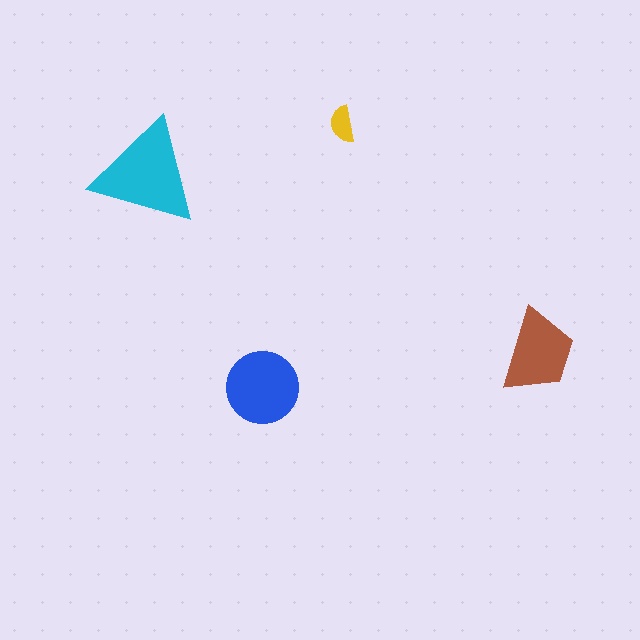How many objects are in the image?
There are 4 objects in the image.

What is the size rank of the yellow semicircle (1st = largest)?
4th.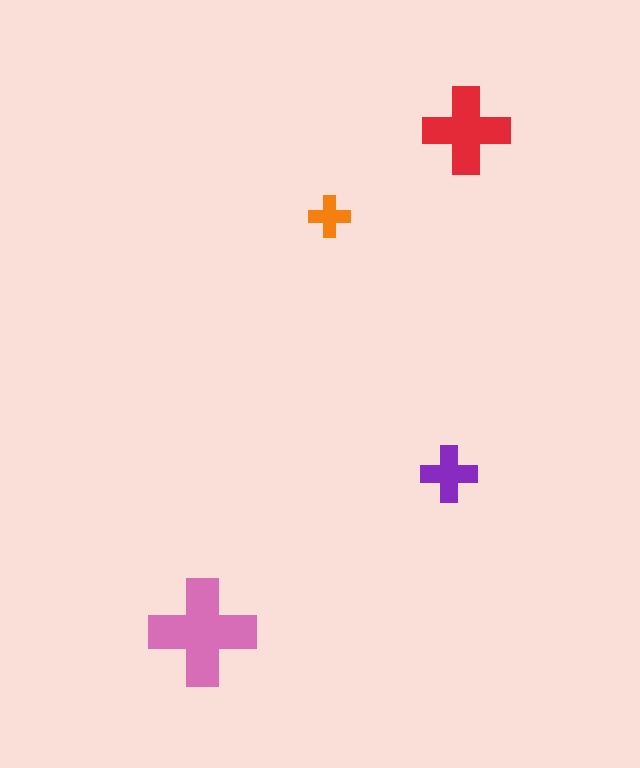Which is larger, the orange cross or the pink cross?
The pink one.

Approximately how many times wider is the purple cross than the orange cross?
About 1.5 times wider.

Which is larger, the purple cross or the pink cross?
The pink one.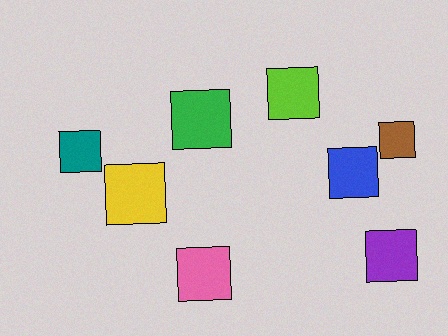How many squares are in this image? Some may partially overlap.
There are 8 squares.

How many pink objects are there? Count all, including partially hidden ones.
There is 1 pink object.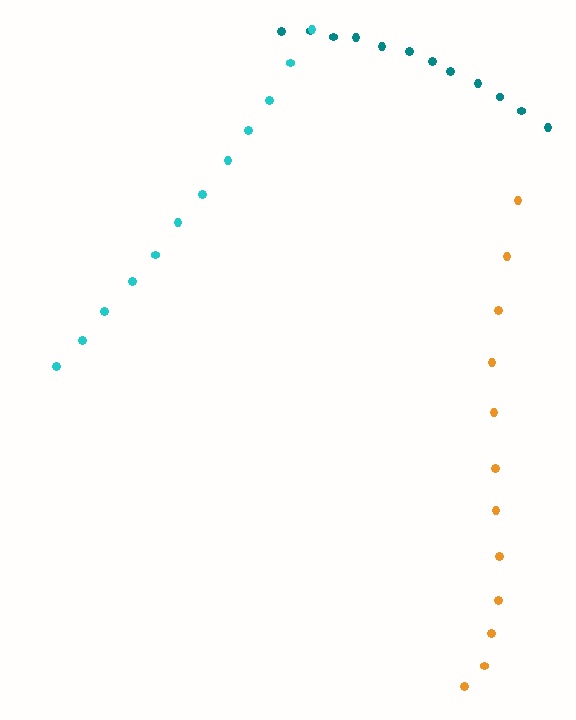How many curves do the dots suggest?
There are 3 distinct paths.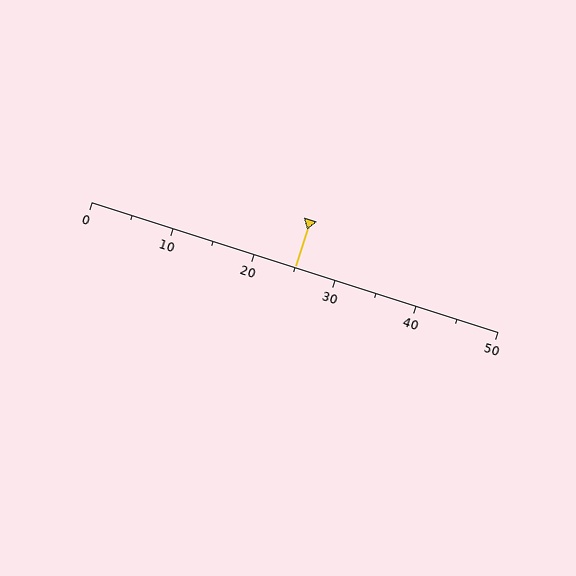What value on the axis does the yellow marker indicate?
The marker indicates approximately 25.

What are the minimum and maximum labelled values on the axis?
The axis runs from 0 to 50.